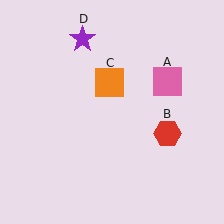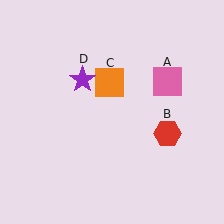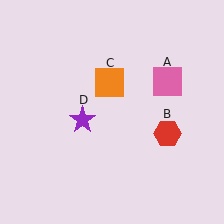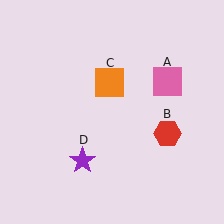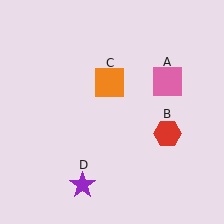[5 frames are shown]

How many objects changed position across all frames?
1 object changed position: purple star (object D).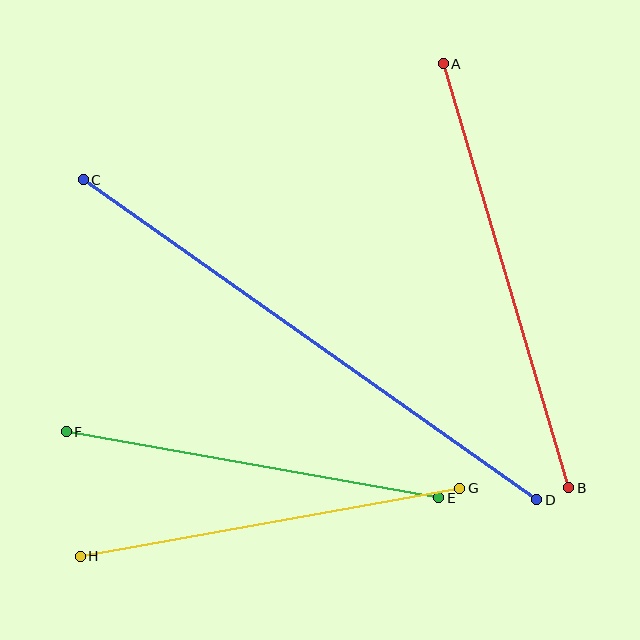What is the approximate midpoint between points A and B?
The midpoint is at approximately (506, 276) pixels.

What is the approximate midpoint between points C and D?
The midpoint is at approximately (310, 340) pixels.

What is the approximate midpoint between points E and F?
The midpoint is at approximately (253, 465) pixels.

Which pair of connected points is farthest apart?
Points C and D are farthest apart.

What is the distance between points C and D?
The distance is approximately 555 pixels.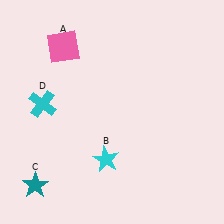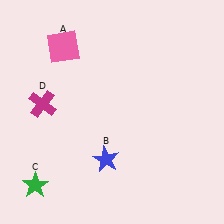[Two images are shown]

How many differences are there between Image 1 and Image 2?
There are 3 differences between the two images.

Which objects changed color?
B changed from cyan to blue. C changed from teal to green. D changed from cyan to magenta.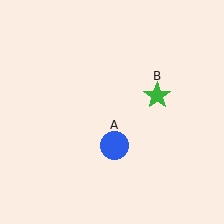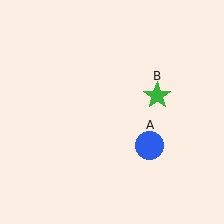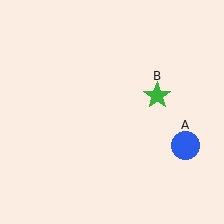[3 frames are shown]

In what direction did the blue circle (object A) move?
The blue circle (object A) moved right.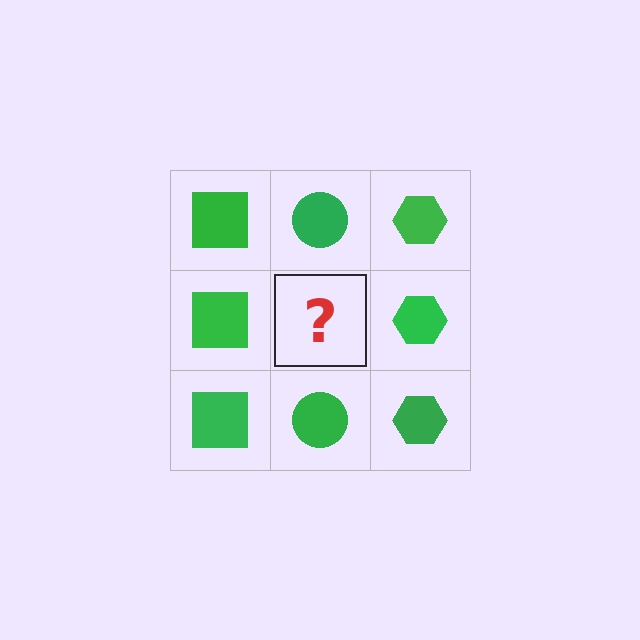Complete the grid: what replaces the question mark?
The question mark should be replaced with a green circle.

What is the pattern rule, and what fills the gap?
The rule is that each column has a consistent shape. The gap should be filled with a green circle.